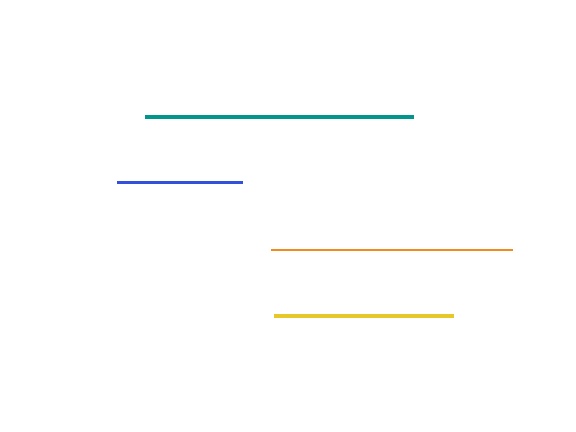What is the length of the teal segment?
The teal segment is approximately 269 pixels long.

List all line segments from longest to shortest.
From longest to shortest: teal, orange, yellow, blue.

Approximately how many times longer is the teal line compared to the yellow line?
The teal line is approximately 1.5 times the length of the yellow line.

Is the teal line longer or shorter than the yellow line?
The teal line is longer than the yellow line.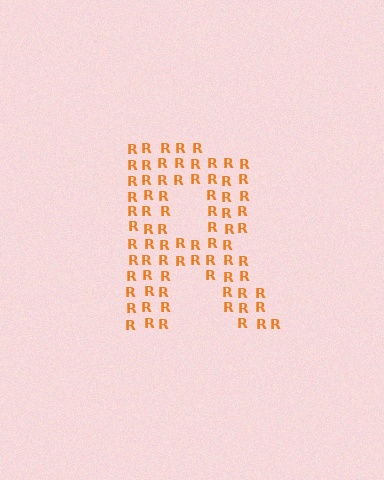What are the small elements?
The small elements are letter R's.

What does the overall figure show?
The overall figure shows the letter R.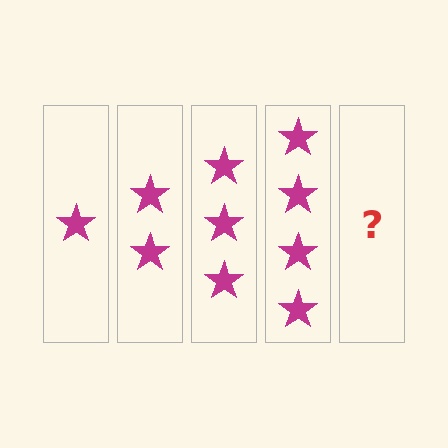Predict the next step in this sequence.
The next step is 5 stars.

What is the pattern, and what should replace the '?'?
The pattern is that each step adds one more star. The '?' should be 5 stars.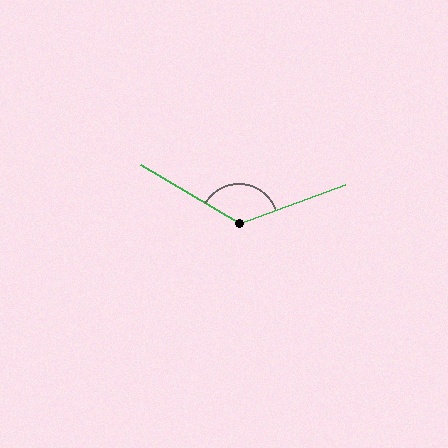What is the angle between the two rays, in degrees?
Approximately 130 degrees.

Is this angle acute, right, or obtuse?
It is obtuse.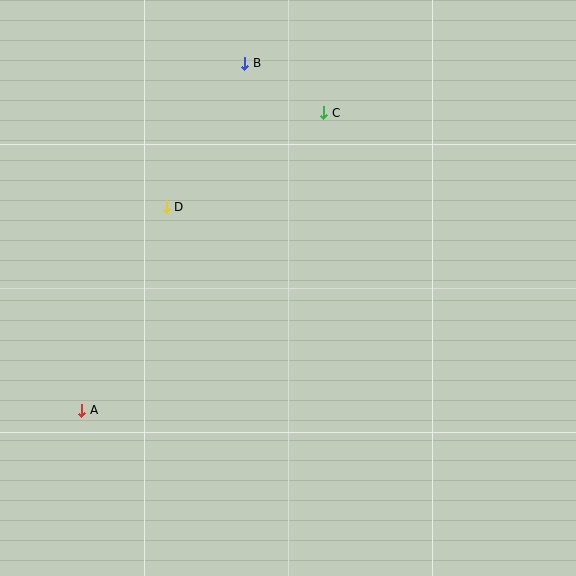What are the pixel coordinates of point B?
Point B is at (245, 63).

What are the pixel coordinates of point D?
Point D is at (166, 207).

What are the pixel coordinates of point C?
Point C is at (324, 113).